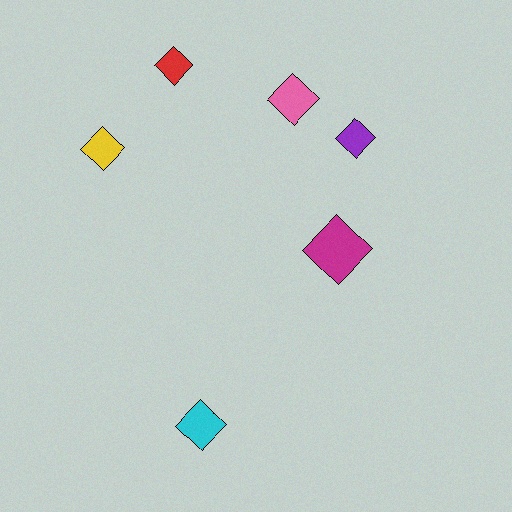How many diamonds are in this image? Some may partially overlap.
There are 6 diamonds.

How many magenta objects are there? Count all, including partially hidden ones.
There is 1 magenta object.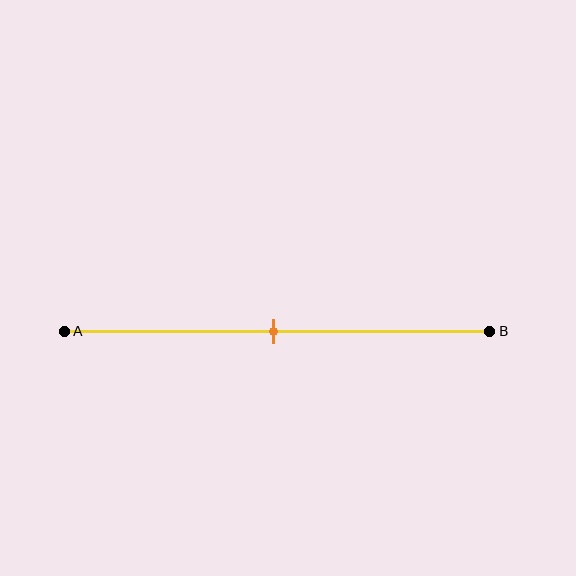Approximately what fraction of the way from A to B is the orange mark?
The orange mark is approximately 50% of the way from A to B.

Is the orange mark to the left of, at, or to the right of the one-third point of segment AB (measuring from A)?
The orange mark is to the right of the one-third point of segment AB.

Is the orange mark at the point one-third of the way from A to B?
No, the mark is at about 50% from A, not at the 33% one-third point.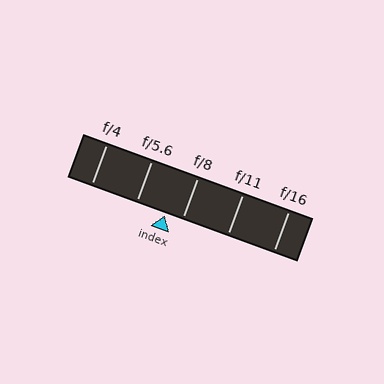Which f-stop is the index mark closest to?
The index mark is closest to f/8.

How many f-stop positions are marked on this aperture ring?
There are 5 f-stop positions marked.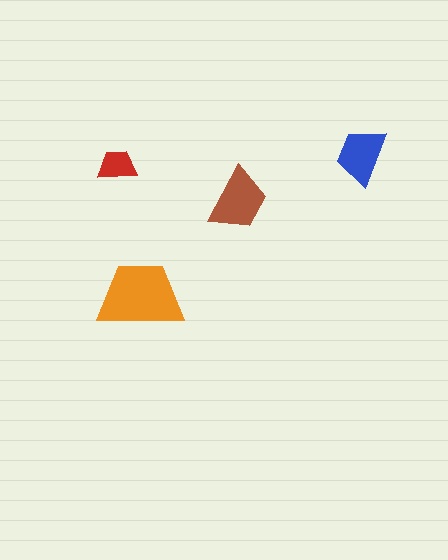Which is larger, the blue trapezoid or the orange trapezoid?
The orange one.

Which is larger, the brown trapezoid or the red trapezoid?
The brown one.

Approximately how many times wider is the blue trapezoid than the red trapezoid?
About 1.5 times wider.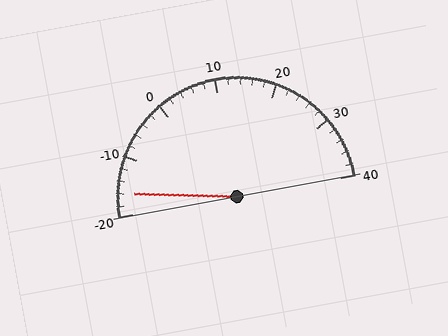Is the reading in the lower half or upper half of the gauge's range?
The reading is in the lower half of the range (-20 to 40).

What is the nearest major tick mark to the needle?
The nearest major tick mark is -20.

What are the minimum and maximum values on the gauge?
The gauge ranges from -20 to 40.